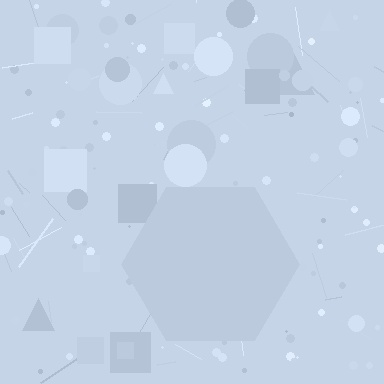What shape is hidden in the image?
A hexagon is hidden in the image.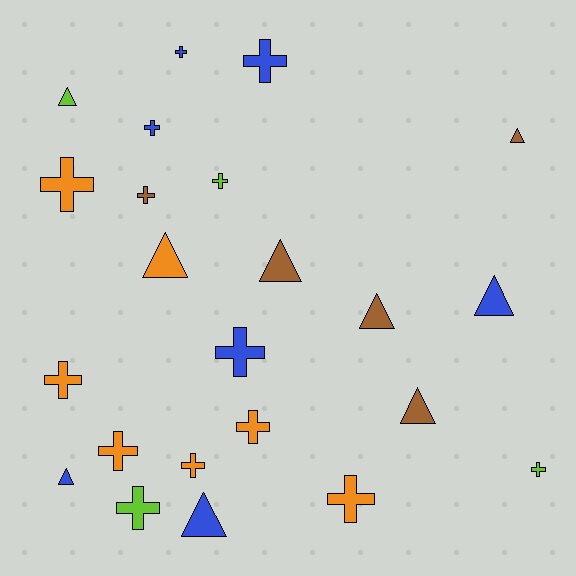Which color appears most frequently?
Orange, with 7 objects.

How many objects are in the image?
There are 23 objects.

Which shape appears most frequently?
Cross, with 14 objects.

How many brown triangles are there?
There are 4 brown triangles.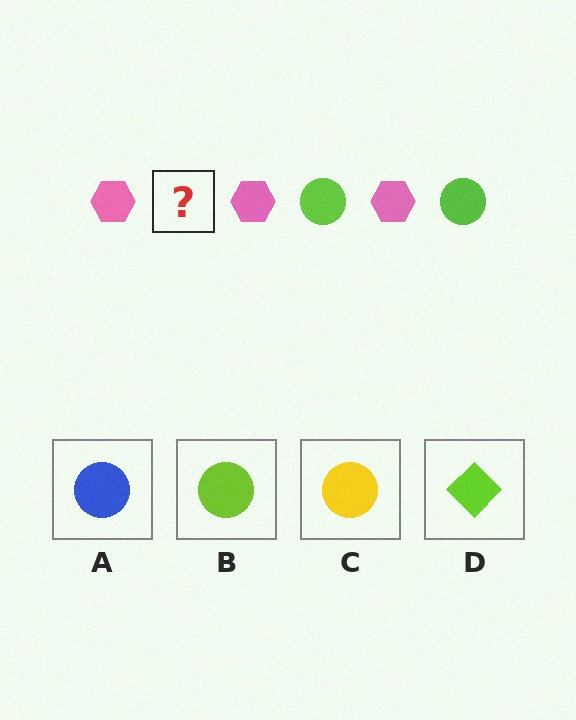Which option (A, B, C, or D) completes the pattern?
B.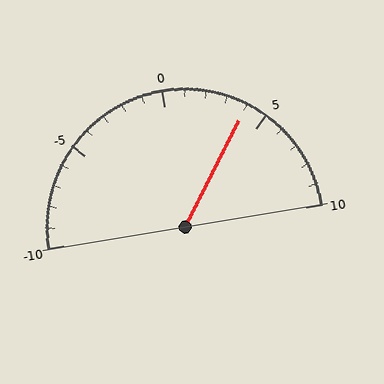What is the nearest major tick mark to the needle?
The nearest major tick mark is 5.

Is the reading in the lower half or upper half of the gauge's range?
The reading is in the upper half of the range (-10 to 10).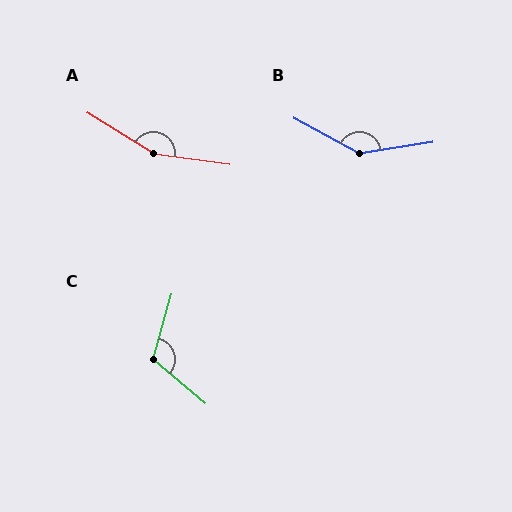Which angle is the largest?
A, at approximately 156 degrees.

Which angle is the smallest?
C, at approximately 115 degrees.